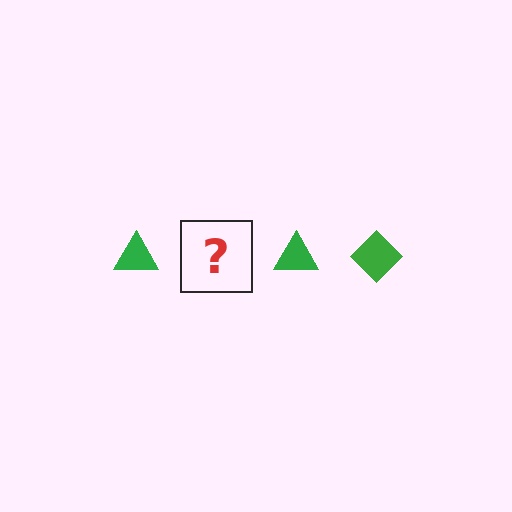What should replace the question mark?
The question mark should be replaced with a green diamond.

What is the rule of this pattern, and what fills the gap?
The rule is that the pattern cycles through triangle, diamond shapes in green. The gap should be filled with a green diamond.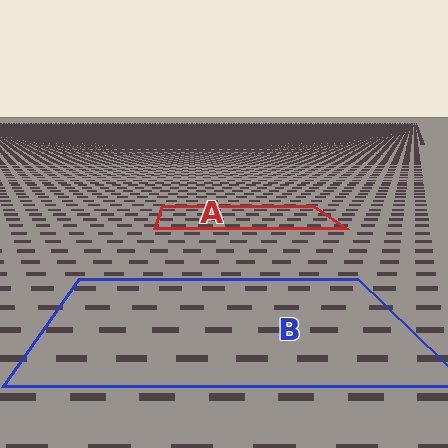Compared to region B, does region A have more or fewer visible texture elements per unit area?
Region A has more texture elements per unit area — they are packed more densely because it is farther away.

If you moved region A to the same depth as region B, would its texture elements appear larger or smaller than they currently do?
They would appear larger. At a closer depth, the same texture elements are projected at a bigger on-screen size.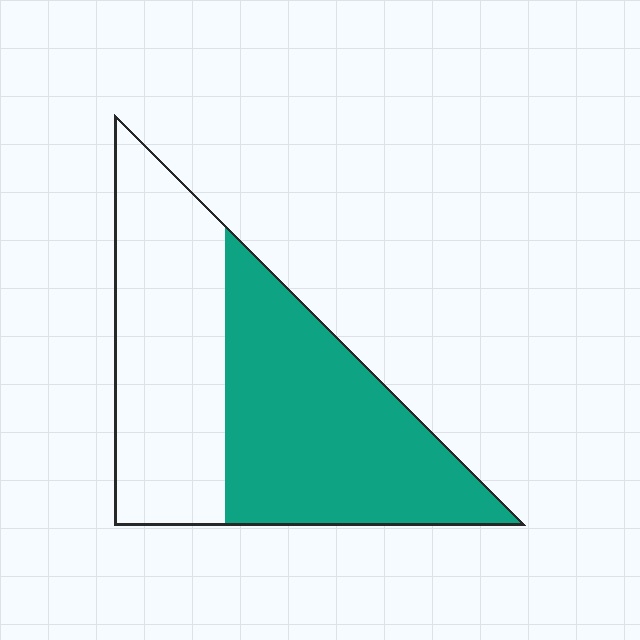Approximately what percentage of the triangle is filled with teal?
Approximately 55%.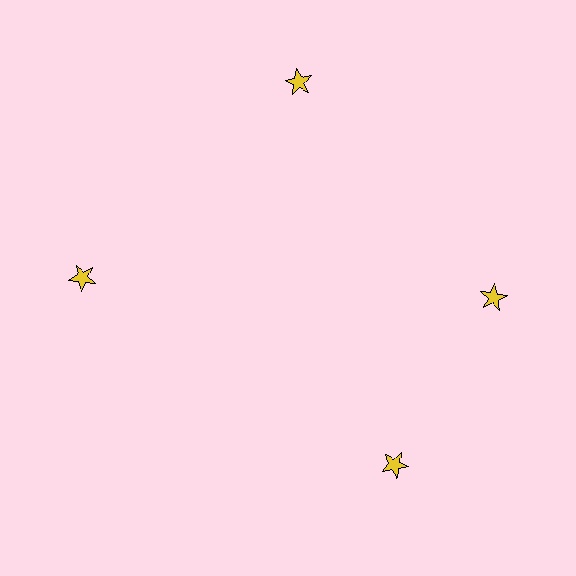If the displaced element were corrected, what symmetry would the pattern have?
It would have 4-fold rotational symmetry — the pattern would map onto itself every 90 degrees.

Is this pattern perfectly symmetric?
No. The 4 yellow stars are arranged in a ring, but one element near the 6 o'clock position is rotated out of alignment along the ring, breaking the 4-fold rotational symmetry.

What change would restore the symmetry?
The symmetry would be restored by rotating it back into even spacing with its neighbors so that all 4 stars sit at equal angles and equal distance from the center.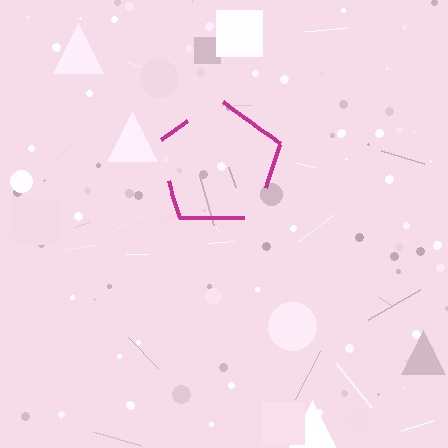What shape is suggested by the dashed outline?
The dashed outline suggests a pentagon.